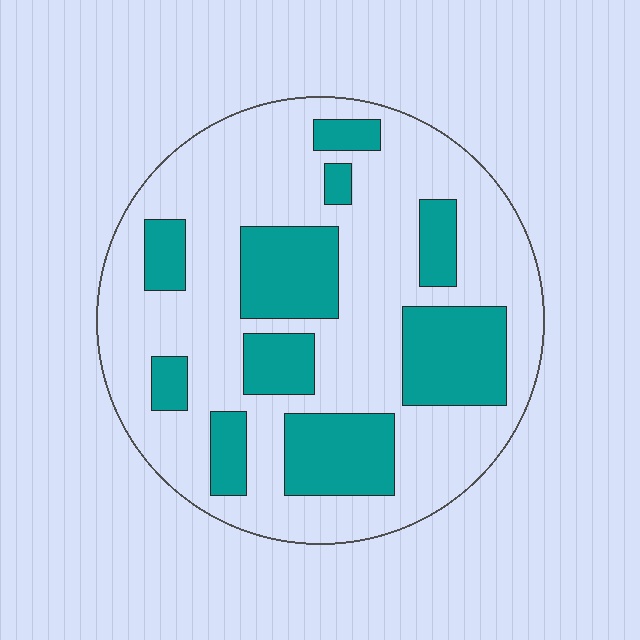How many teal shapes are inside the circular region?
10.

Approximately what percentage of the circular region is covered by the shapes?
Approximately 30%.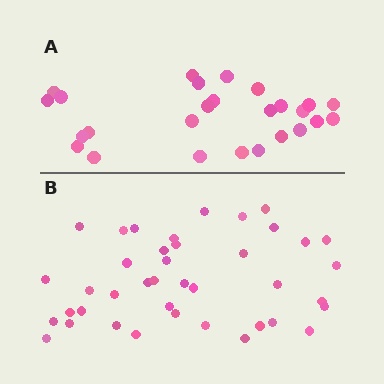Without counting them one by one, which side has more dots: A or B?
Region B (the bottom region) has more dots.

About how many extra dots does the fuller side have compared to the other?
Region B has approximately 15 more dots than region A.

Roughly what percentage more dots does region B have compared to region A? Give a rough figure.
About 55% more.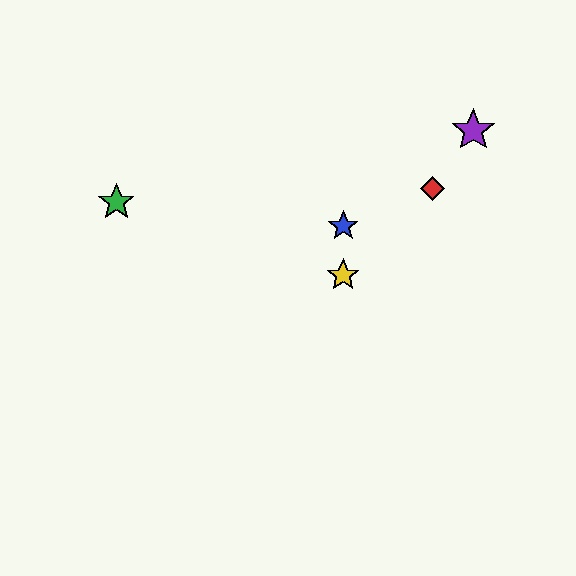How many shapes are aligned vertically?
2 shapes (the blue star, the yellow star) are aligned vertically.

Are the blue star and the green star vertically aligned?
No, the blue star is at x≈343 and the green star is at x≈116.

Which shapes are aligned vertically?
The blue star, the yellow star are aligned vertically.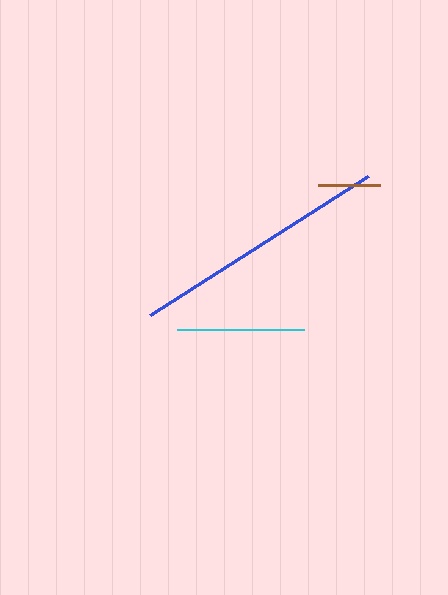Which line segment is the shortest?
The brown line is the shortest at approximately 62 pixels.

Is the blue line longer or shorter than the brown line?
The blue line is longer than the brown line.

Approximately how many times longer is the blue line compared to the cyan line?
The blue line is approximately 2.0 times the length of the cyan line.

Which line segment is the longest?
The blue line is the longest at approximately 258 pixels.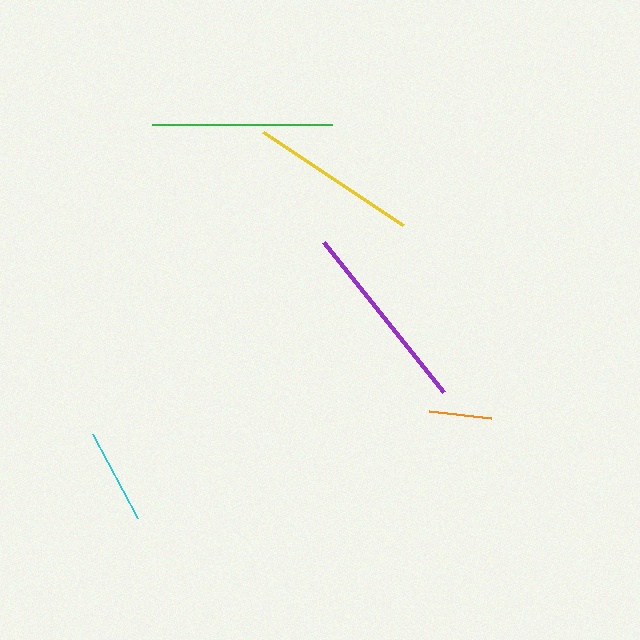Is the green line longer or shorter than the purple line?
The purple line is longer than the green line.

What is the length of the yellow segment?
The yellow segment is approximately 168 pixels long.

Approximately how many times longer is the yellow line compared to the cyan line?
The yellow line is approximately 1.8 times the length of the cyan line.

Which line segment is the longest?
The purple line is the longest at approximately 192 pixels.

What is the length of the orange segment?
The orange segment is approximately 62 pixels long.